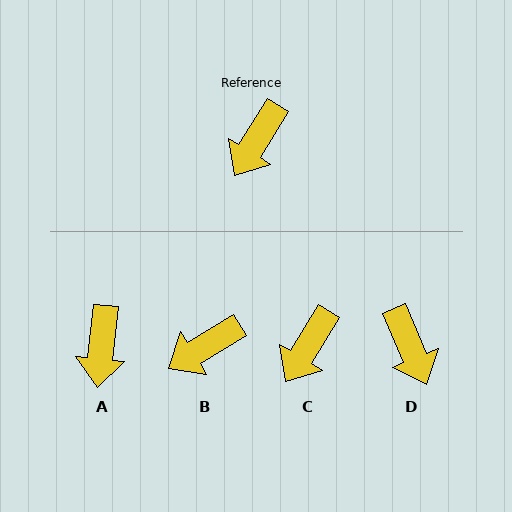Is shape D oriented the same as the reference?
No, it is off by about 55 degrees.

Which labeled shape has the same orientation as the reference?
C.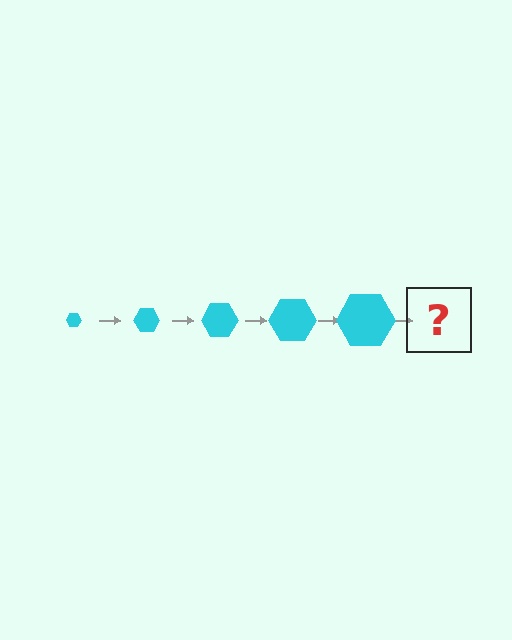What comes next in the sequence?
The next element should be a cyan hexagon, larger than the previous one.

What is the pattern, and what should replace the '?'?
The pattern is that the hexagon gets progressively larger each step. The '?' should be a cyan hexagon, larger than the previous one.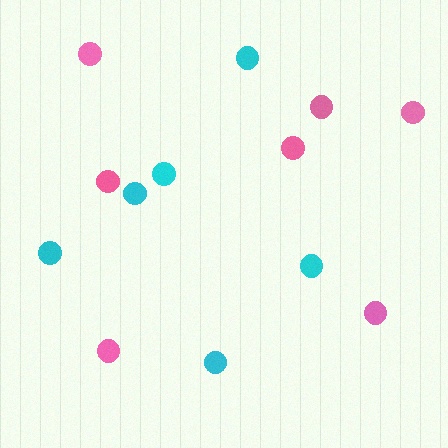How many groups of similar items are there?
There are 2 groups: one group of cyan circles (6) and one group of pink circles (7).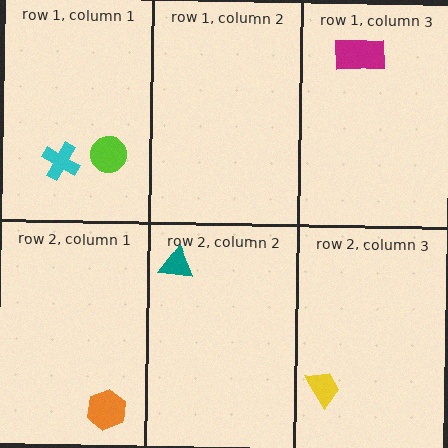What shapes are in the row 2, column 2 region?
The teal triangle.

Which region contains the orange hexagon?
The row 2, column 1 region.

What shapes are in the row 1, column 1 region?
The cyan cross, the lime circle.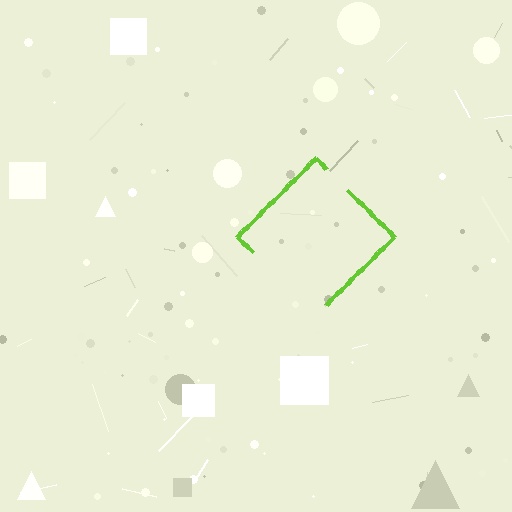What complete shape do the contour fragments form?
The contour fragments form a diamond.